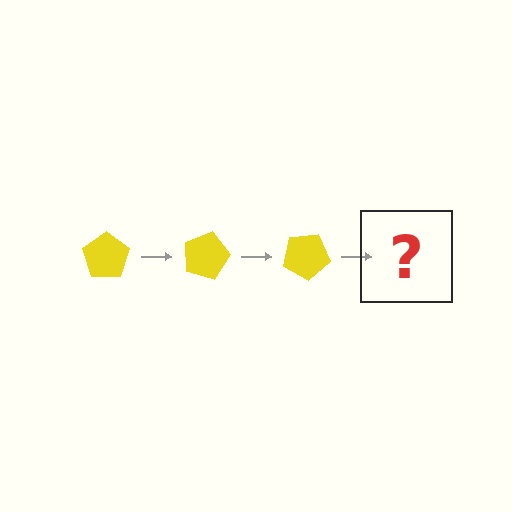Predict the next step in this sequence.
The next step is a yellow pentagon rotated 45 degrees.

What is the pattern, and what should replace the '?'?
The pattern is that the pentagon rotates 15 degrees each step. The '?' should be a yellow pentagon rotated 45 degrees.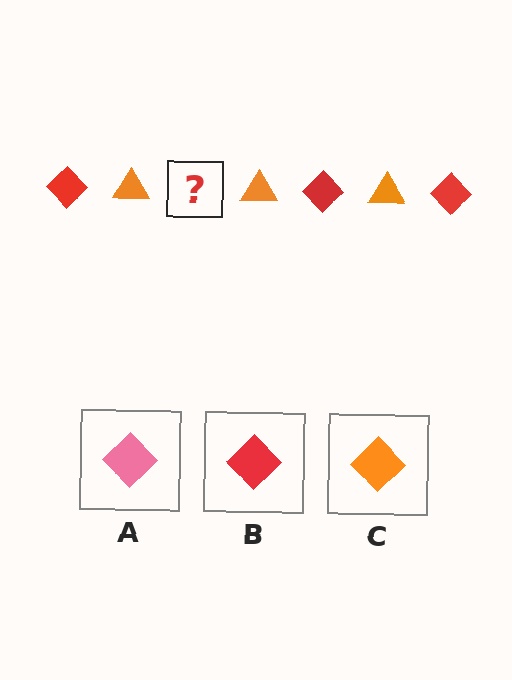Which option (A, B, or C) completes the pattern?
B.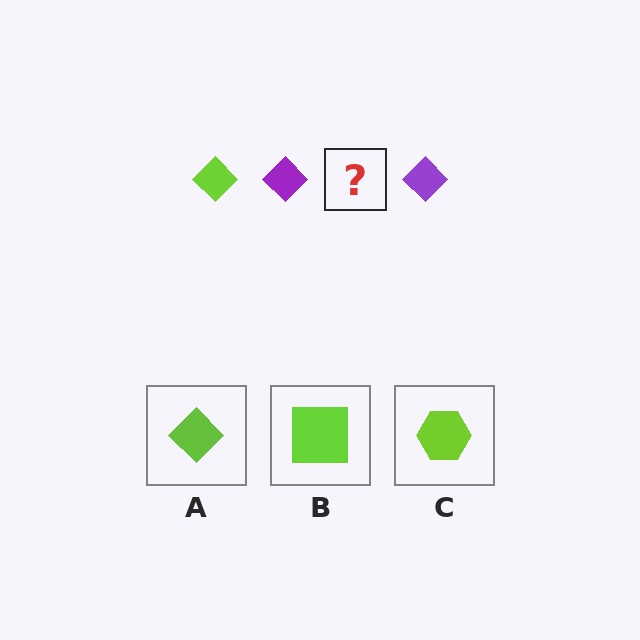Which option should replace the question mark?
Option A.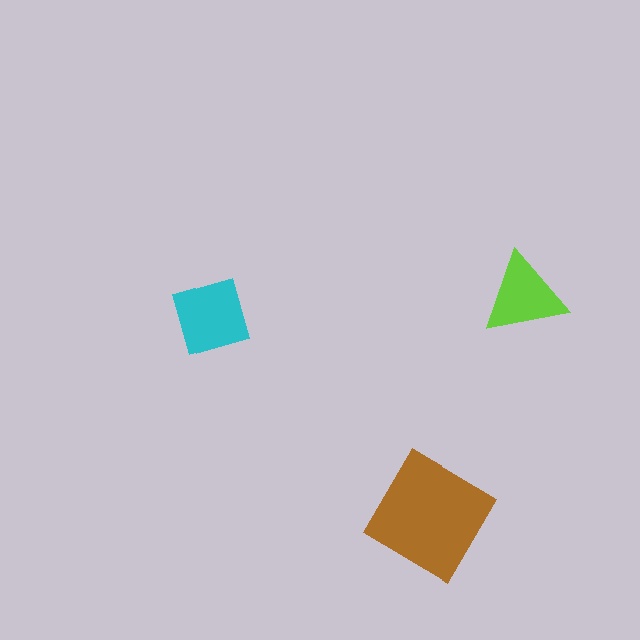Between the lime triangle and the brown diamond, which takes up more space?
The brown diamond.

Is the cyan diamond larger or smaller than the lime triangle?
Larger.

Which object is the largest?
The brown diamond.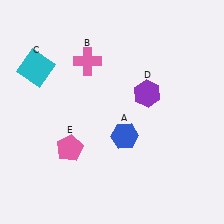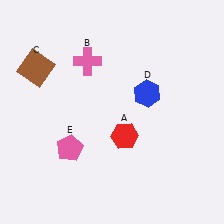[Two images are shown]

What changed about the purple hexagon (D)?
In Image 1, D is purple. In Image 2, it changed to blue.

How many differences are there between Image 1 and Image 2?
There are 3 differences between the two images.